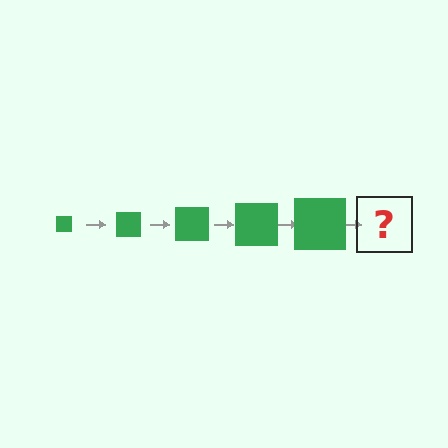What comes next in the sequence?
The next element should be a green square, larger than the previous one.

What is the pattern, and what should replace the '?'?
The pattern is that the square gets progressively larger each step. The '?' should be a green square, larger than the previous one.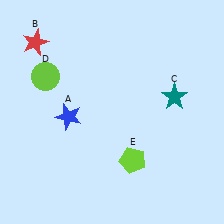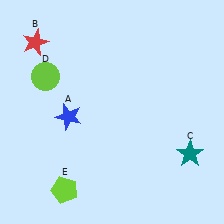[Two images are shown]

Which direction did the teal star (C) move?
The teal star (C) moved down.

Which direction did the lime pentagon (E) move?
The lime pentagon (E) moved left.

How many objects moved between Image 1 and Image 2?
2 objects moved between the two images.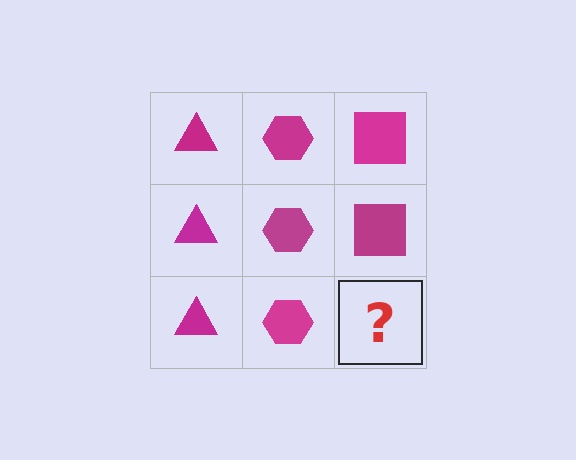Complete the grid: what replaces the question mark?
The question mark should be replaced with a magenta square.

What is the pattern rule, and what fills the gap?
The rule is that each column has a consistent shape. The gap should be filled with a magenta square.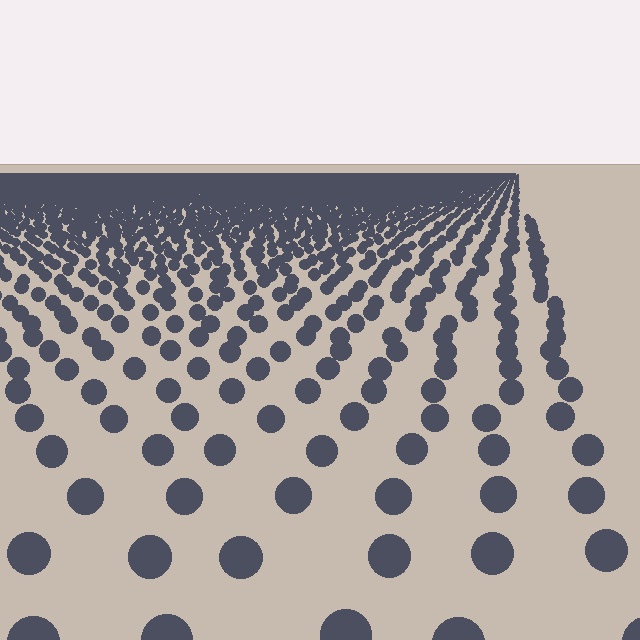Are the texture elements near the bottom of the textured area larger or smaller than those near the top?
Larger. Near the bottom, elements are closer to the viewer and appear at a bigger on-screen size.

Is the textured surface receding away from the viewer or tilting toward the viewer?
The surface is receding away from the viewer. Texture elements get smaller and denser toward the top.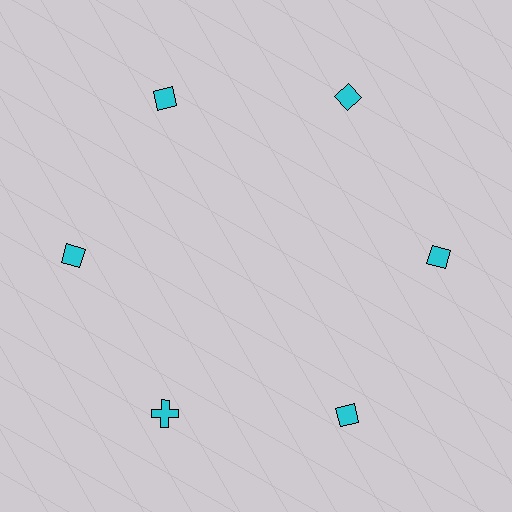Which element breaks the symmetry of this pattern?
The cyan cross at roughly the 7 o'clock position breaks the symmetry. All other shapes are cyan diamonds.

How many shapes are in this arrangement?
There are 6 shapes arranged in a ring pattern.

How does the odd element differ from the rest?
It has a different shape: cross instead of diamond.